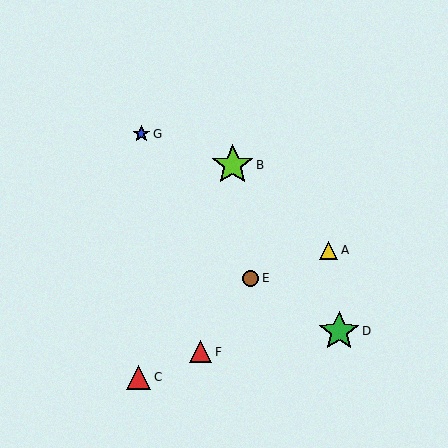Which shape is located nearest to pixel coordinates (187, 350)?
The red triangle (labeled F) at (201, 352) is nearest to that location.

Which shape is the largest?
The lime star (labeled B) is the largest.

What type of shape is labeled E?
Shape E is a brown circle.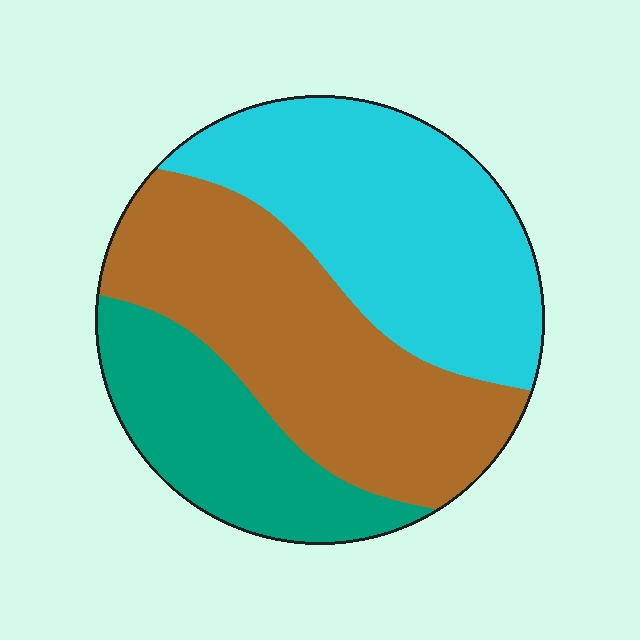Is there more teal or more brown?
Brown.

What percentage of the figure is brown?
Brown takes up about two fifths (2/5) of the figure.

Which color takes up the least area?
Teal, at roughly 20%.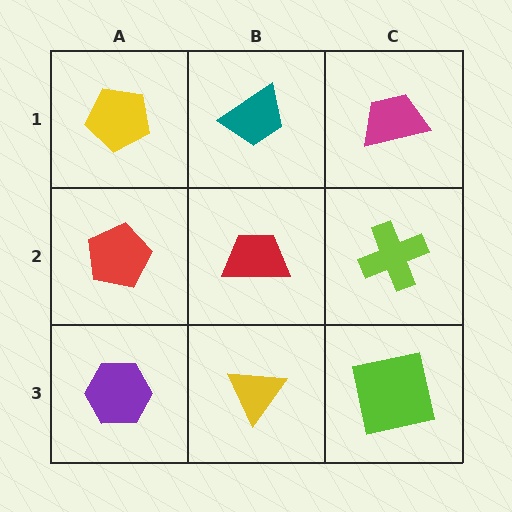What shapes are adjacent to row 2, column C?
A magenta trapezoid (row 1, column C), a lime square (row 3, column C), a red trapezoid (row 2, column B).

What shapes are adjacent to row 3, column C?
A lime cross (row 2, column C), a yellow triangle (row 3, column B).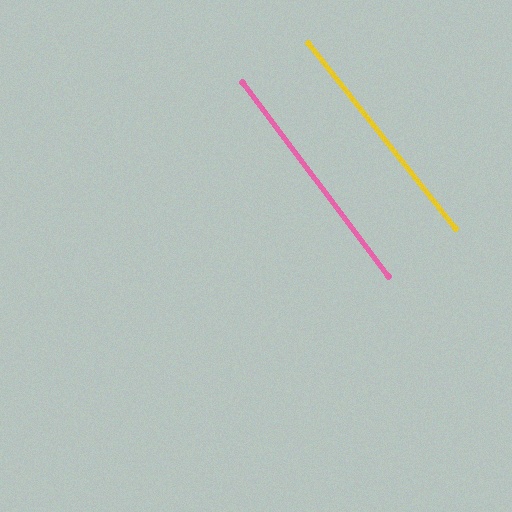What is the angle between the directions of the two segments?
Approximately 1 degree.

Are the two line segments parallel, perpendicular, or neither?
Parallel — their directions differ by only 1.5°.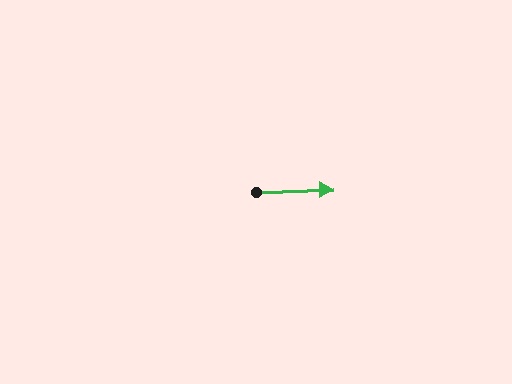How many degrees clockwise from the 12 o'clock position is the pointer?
Approximately 88 degrees.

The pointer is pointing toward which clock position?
Roughly 3 o'clock.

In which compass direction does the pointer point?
East.